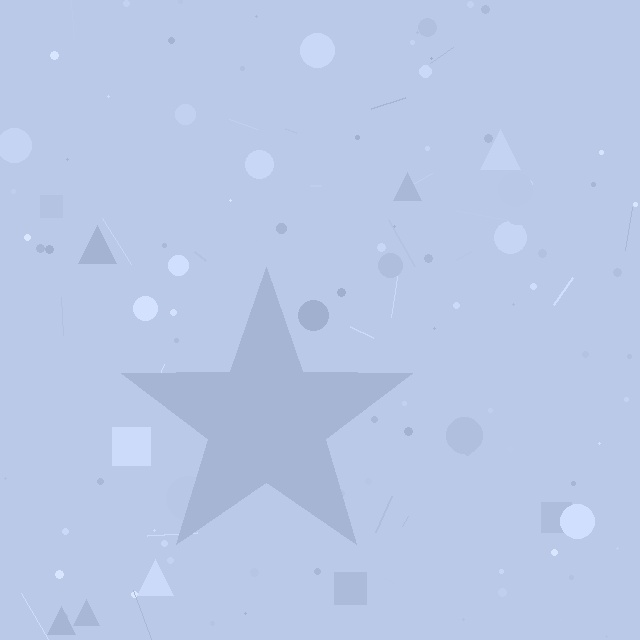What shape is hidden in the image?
A star is hidden in the image.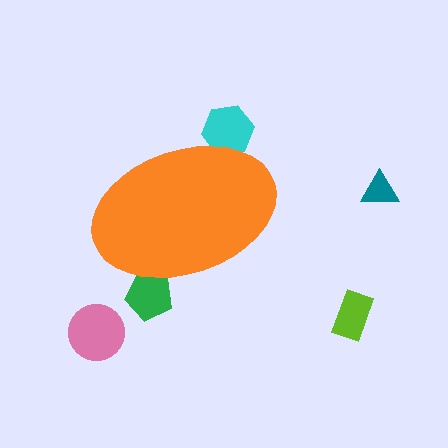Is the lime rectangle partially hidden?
No, the lime rectangle is fully visible.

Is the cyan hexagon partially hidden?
Yes, the cyan hexagon is partially hidden behind the orange ellipse.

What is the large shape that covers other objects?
An orange ellipse.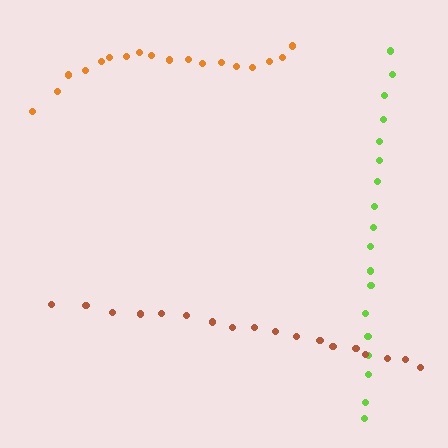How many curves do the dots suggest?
There are 3 distinct paths.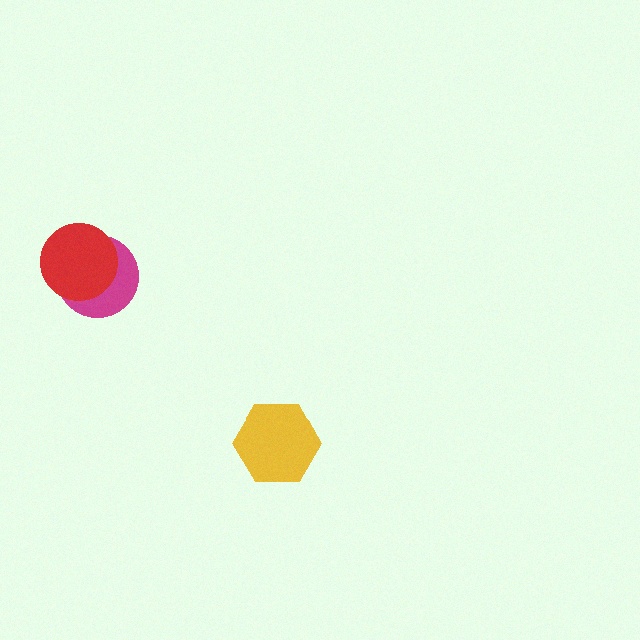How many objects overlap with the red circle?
1 object overlaps with the red circle.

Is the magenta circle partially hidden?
Yes, it is partially covered by another shape.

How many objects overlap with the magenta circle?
1 object overlaps with the magenta circle.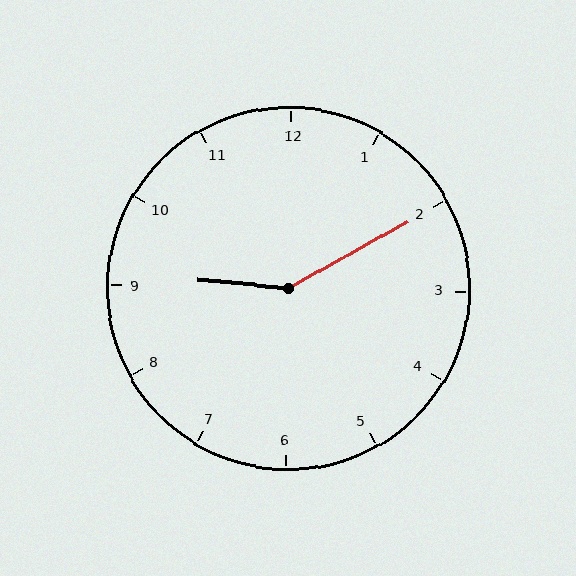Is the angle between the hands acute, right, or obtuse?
It is obtuse.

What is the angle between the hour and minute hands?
Approximately 145 degrees.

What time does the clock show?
9:10.